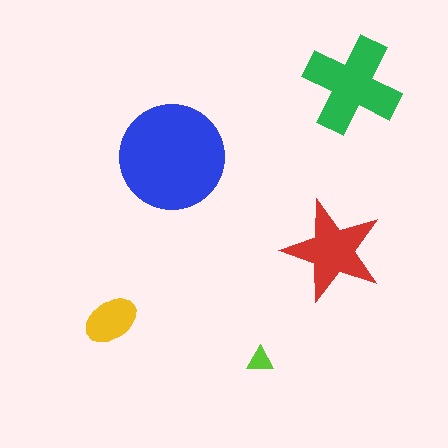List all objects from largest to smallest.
The blue circle, the green cross, the red star, the yellow ellipse, the lime triangle.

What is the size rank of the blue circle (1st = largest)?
1st.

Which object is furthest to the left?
The yellow ellipse is leftmost.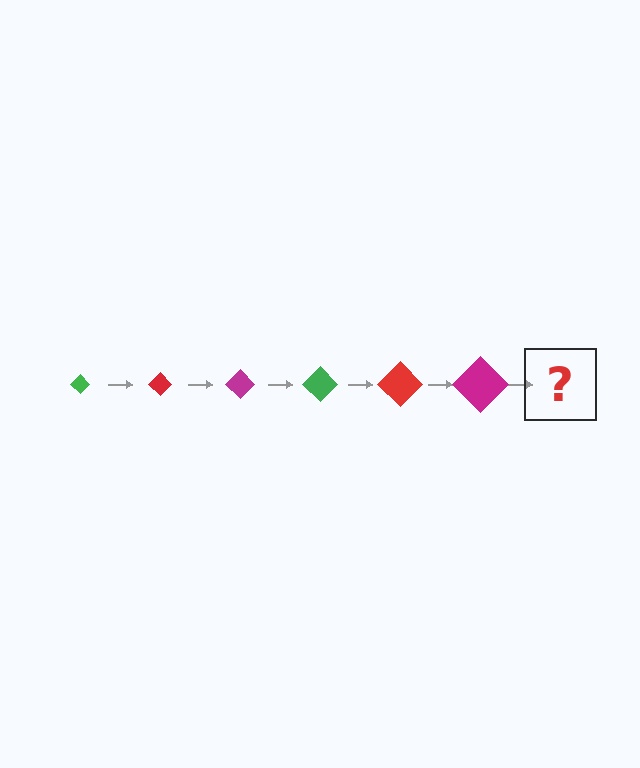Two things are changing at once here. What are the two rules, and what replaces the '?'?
The two rules are that the diamond grows larger each step and the color cycles through green, red, and magenta. The '?' should be a green diamond, larger than the previous one.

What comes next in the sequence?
The next element should be a green diamond, larger than the previous one.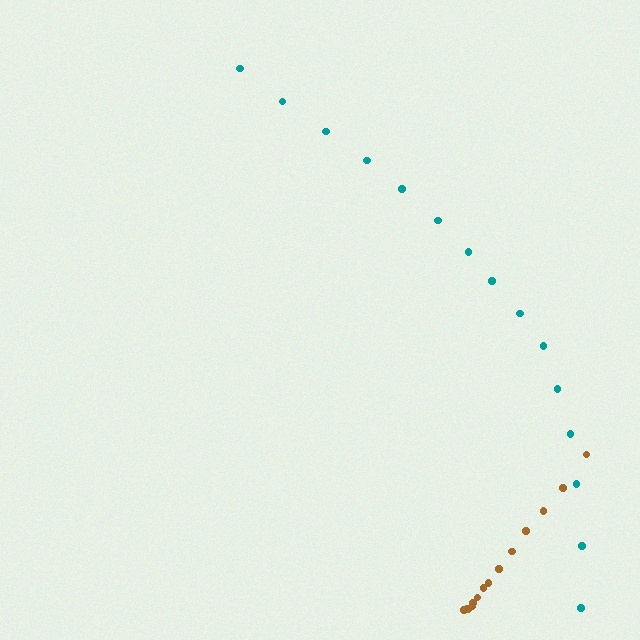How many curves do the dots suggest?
There are 2 distinct paths.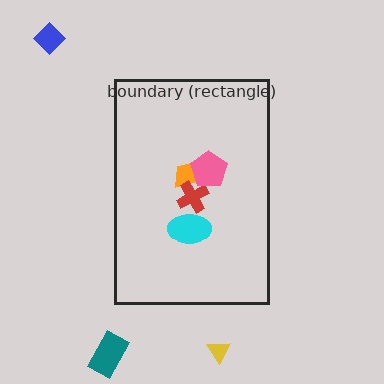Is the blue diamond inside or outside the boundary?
Outside.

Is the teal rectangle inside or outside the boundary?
Outside.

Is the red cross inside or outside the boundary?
Inside.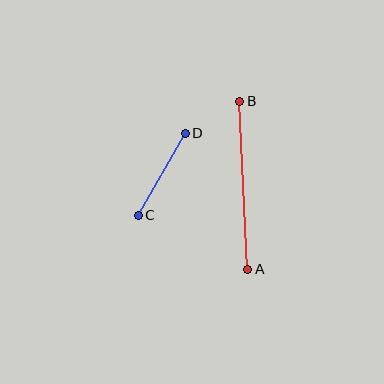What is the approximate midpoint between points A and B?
The midpoint is at approximately (244, 185) pixels.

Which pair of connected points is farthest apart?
Points A and B are farthest apart.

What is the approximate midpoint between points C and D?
The midpoint is at approximately (162, 174) pixels.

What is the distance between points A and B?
The distance is approximately 169 pixels.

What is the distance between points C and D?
The distance is approximately 94 pixels.